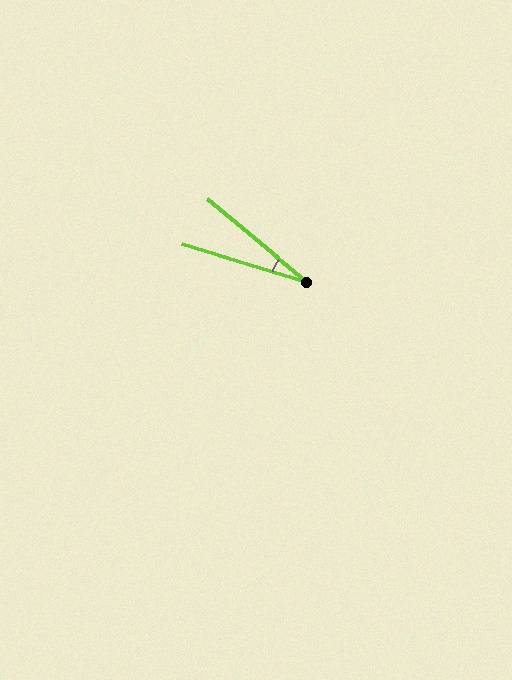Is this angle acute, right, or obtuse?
It is acute.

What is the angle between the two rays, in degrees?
Approximately 23 degrees.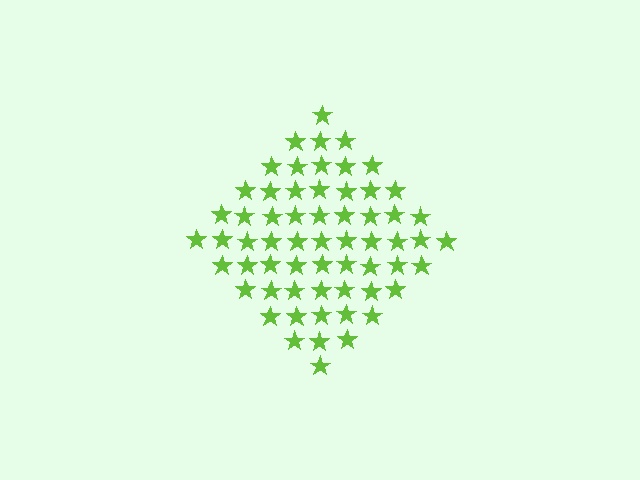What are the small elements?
The small elements are stars.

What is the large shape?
The large shape is a diamond.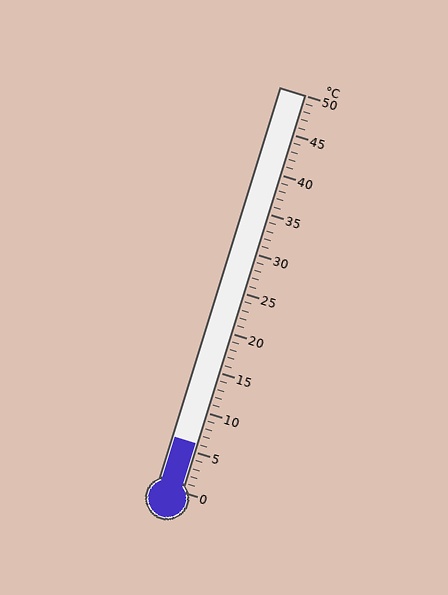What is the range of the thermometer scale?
The thermometer scale ranges from 0°C to 50°C.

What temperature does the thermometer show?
The thermometer shows approximately 6°C.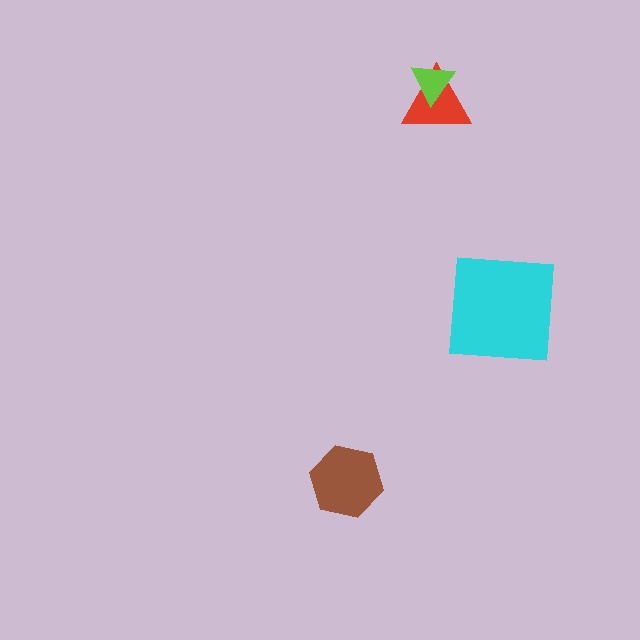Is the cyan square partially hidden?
No, no other shape covers it.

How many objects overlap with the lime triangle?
1 object overlaps with the lime triangle.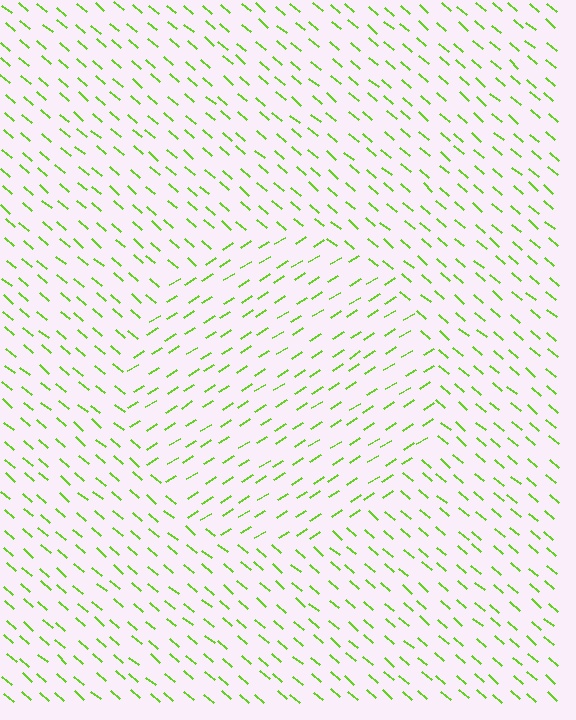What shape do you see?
I see a circle.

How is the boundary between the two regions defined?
The boundary is defined purely by a change in line orientation (approximately 73 degrees difference). All lines are the same color and thickness.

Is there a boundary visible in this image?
Yes, there is a texture boundary formed by a change in line orientation.